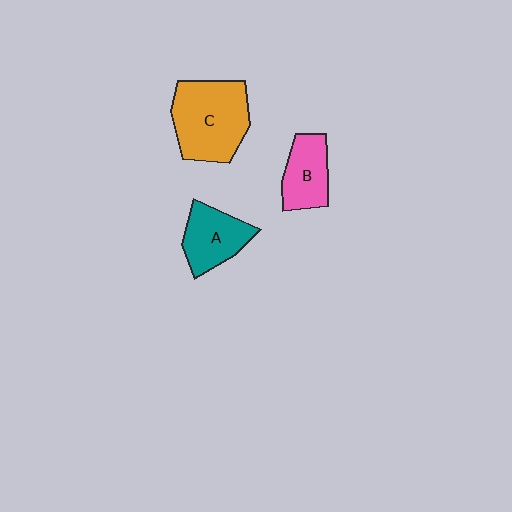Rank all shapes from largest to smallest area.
From largest to smallest: C (orange), A (teal), B (pink).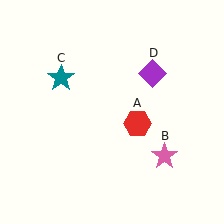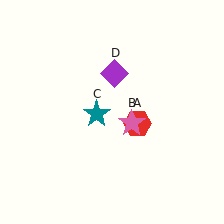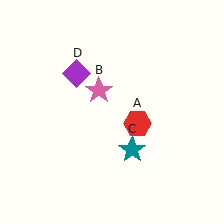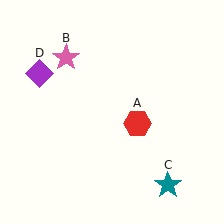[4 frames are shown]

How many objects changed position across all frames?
3 objects changed position: pink star (object B), teal star (object C), purple diamond (object D).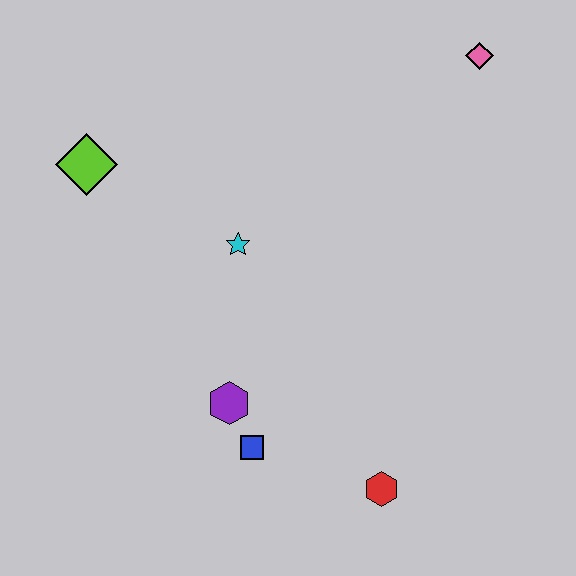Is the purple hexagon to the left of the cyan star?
Yes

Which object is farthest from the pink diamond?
The blue square is farthest from the pink diamond.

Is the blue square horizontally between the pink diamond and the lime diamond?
Yes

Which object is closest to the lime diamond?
The cyan star is closest to the lime diamond.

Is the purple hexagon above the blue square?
Yes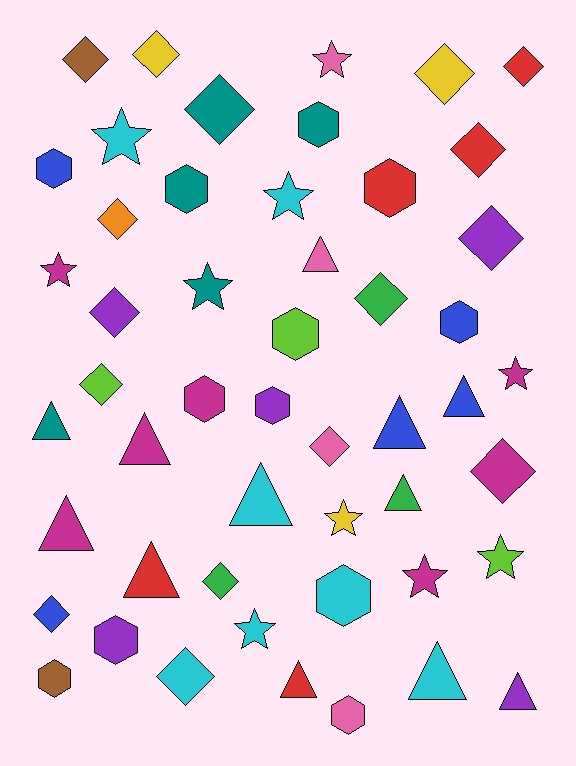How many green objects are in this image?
There are 3 green objects.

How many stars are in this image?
There are 10 stars.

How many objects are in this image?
There are 50 objects.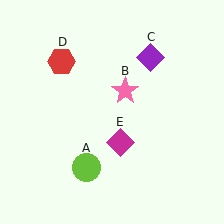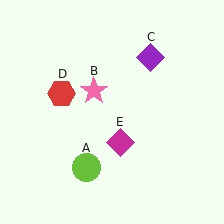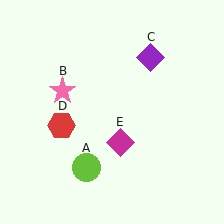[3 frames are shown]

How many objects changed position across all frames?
2 objects changed position: pink star (object B), red hexagon (object D).